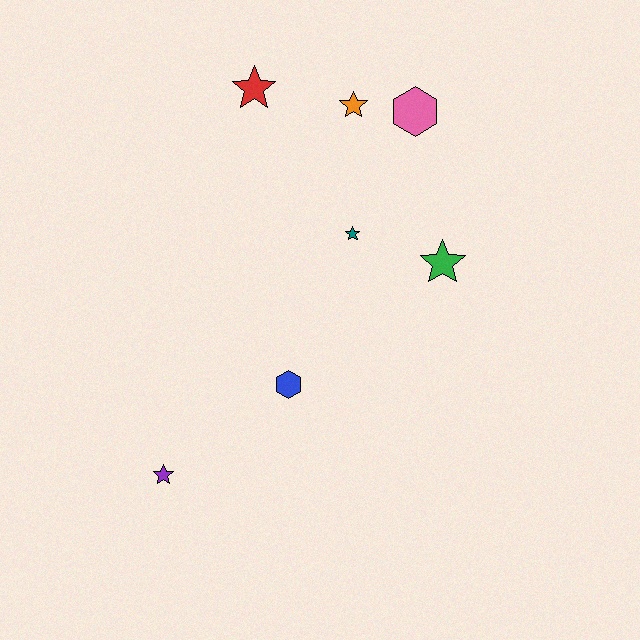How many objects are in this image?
There are 7 objects.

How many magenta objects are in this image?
There are no magenta objects.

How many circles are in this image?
There are no circles.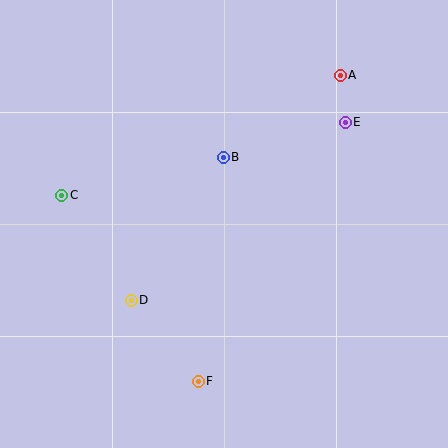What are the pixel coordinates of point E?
Point E is at (345, 122).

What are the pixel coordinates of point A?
Point A is at (340, 75).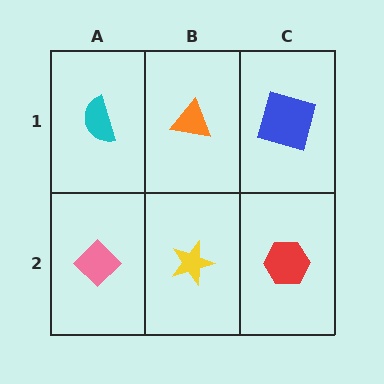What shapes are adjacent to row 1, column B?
A yellow star (row 2, column B), a cyan semicircle (row 1, column A), a blue square (row 1, column C).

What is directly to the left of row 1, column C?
An orange triangle.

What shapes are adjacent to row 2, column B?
An orange triangle (row 1, column B), a pink diamond (row 2, column A), a red hexagon (row 2, column C).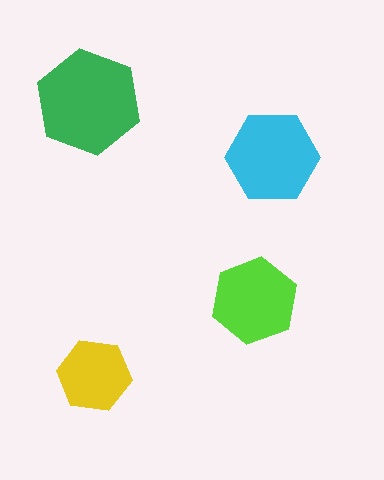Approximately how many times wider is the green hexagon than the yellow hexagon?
About 1.5 times wider.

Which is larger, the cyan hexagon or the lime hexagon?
The cyan one.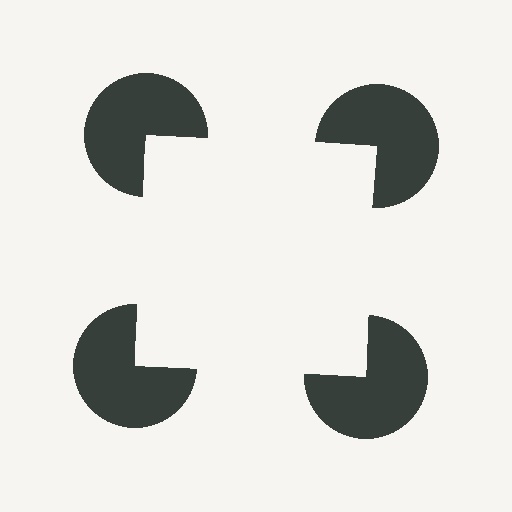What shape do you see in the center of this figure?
An illusory square — its edges are inferred from the aligned wedge cuts in the pac-man discs, not physically drawn.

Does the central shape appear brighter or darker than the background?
It typically appears slightly brighter than the background, even though no actual brightness change is drawn.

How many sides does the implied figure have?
4 sides.